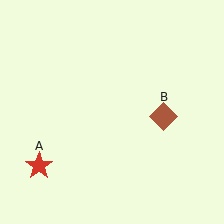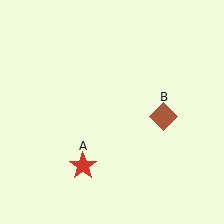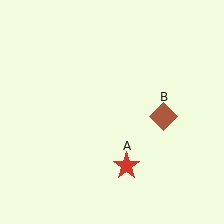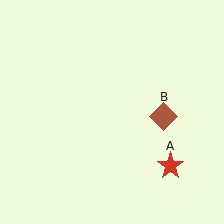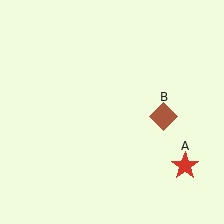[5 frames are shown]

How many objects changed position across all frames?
1 object changed position: red star (object A).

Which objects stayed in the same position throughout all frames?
Brown diamond (object B) remained stationary.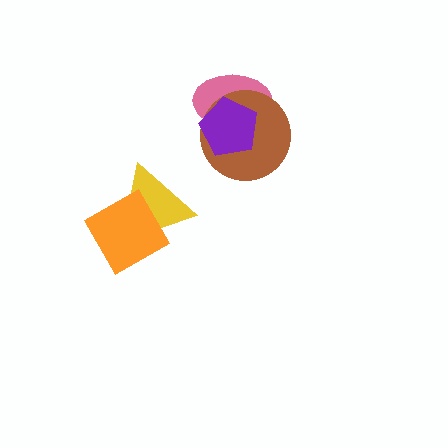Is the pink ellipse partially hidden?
Yes, it is partially covered by another shape.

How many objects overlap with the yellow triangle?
1 object overlaps with the yellow triangle.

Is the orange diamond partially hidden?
No, no other shape covers it.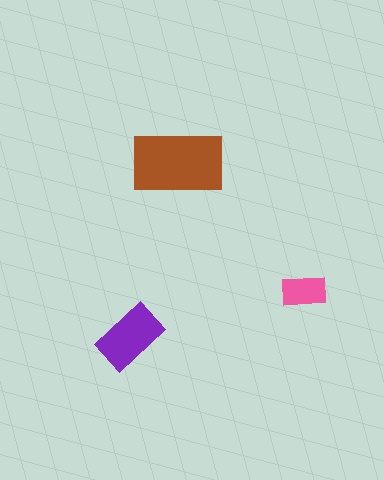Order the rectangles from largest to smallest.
the brown one, the purple one, the pink one.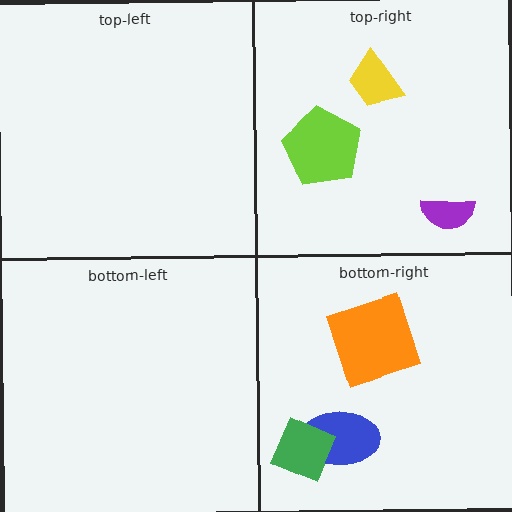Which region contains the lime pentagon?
The top-right region.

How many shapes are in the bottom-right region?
3.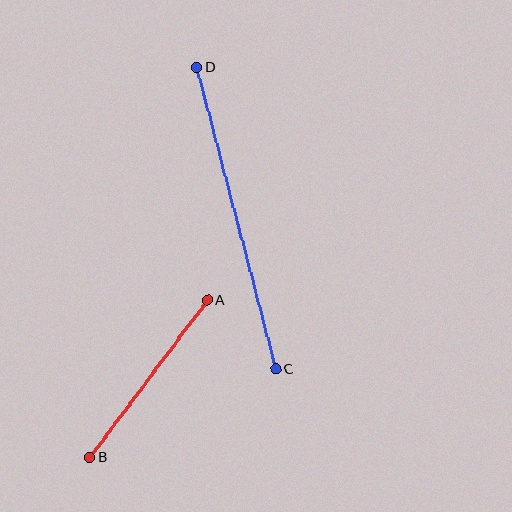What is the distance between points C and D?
The distance is approximately 312 pixels.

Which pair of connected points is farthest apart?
Points C and D are farthest apart.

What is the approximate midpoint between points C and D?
The midpoint is at approximately (236, 218) pixels.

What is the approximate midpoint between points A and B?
The midpoint is at approximately (149, 379) pixels.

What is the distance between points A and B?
The distance is approximately 196 pixels.